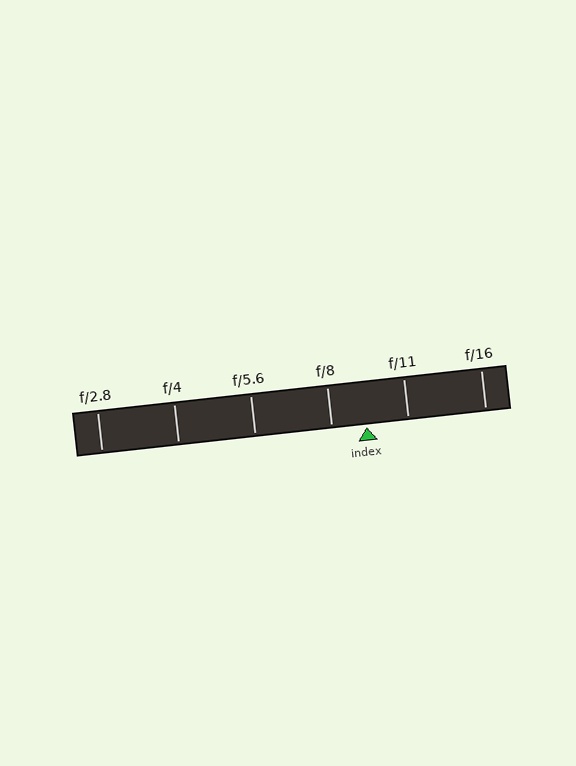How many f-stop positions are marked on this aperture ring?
There are 6 f-stop positions marked.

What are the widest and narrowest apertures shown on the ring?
The widest aperture shown is f/2.8 and the narrowest is f/16.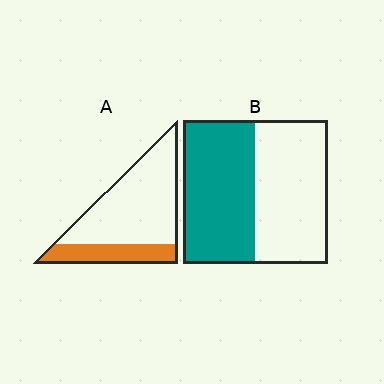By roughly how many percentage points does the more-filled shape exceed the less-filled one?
By roughly 25 percentage points (B over A).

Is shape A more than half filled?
No.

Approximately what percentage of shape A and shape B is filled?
A is approximately 25% and B is approximately 50%.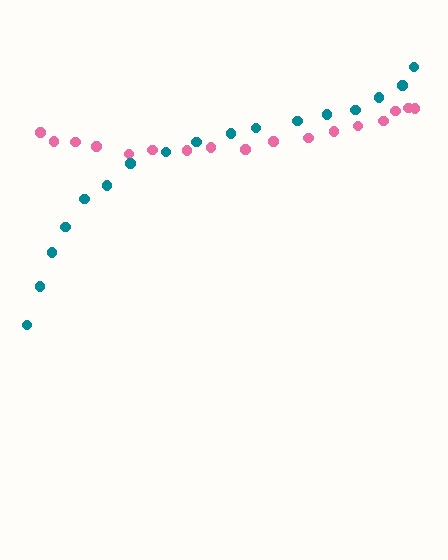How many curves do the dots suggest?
There are 2 distinct paths.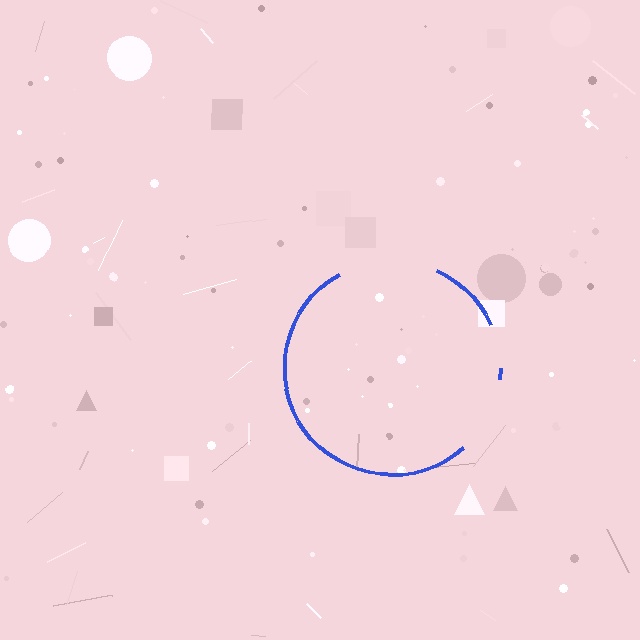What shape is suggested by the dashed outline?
The dashed outline suggests a circle.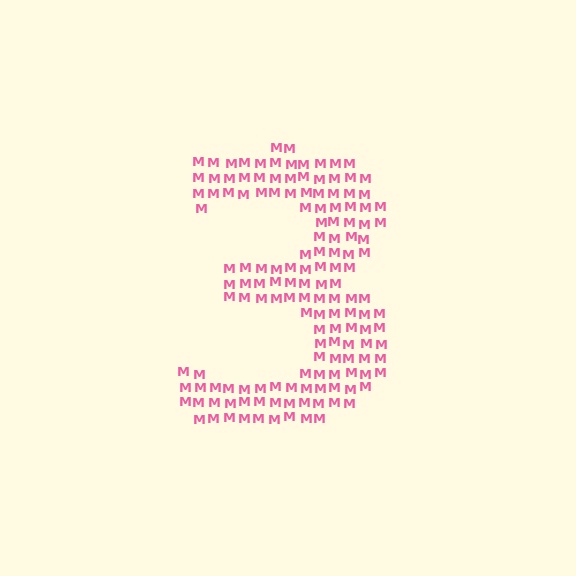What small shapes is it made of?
It is made of small letter M's.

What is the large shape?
The large shape is the digit 3.